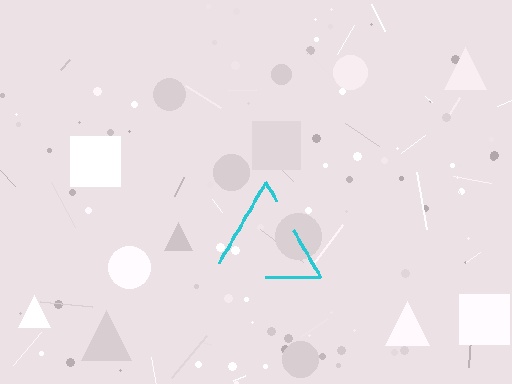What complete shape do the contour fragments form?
The contour fragments form a triangle.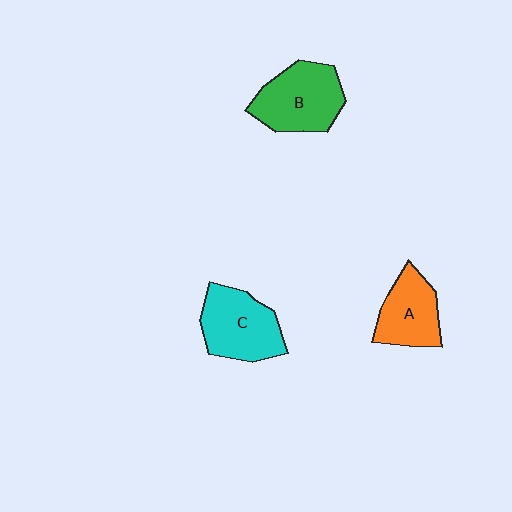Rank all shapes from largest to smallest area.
From largest to smallest: B (green), C (cyan), A (orange).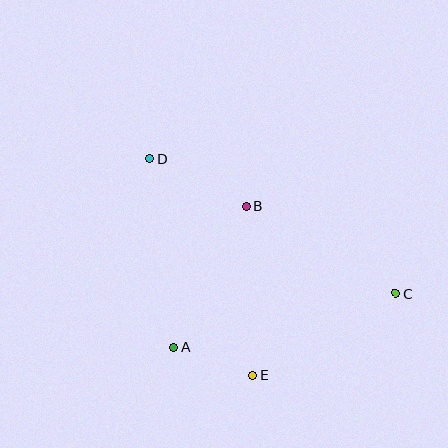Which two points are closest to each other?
Points A and E are closest to each other.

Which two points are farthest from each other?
Points C and D are farthest from each other.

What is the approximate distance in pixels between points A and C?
The distance between A and C is approximately 229 pixels.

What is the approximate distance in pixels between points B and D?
The distance between B and D is approximately 108 pixels.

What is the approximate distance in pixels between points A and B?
The distance between A and B is approximately 158 pixels.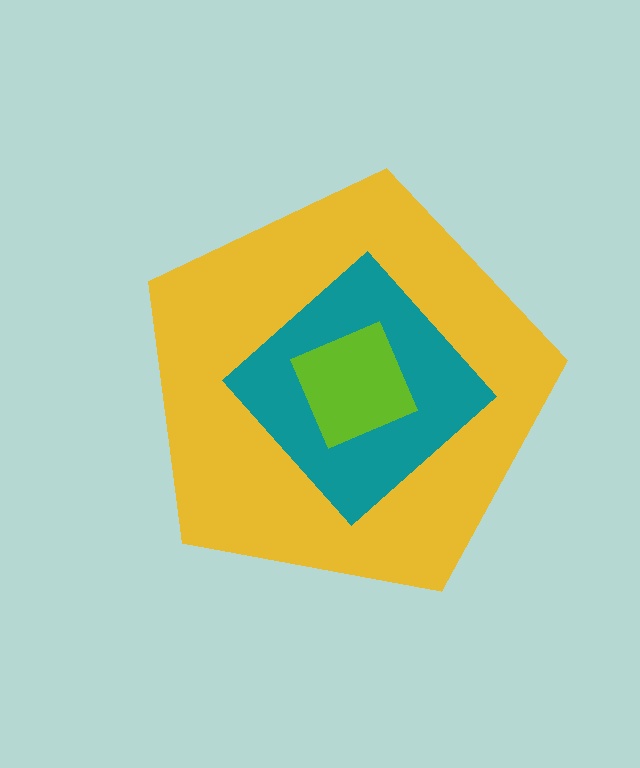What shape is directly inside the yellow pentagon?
The teal diamond.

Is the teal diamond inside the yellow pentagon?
Yes.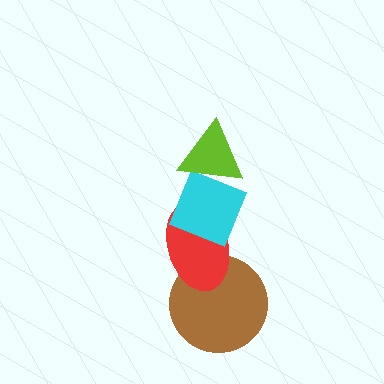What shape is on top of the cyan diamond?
The lime triangle is on top of the cyan diamond.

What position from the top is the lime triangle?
The lime triangle is 1st from the top.